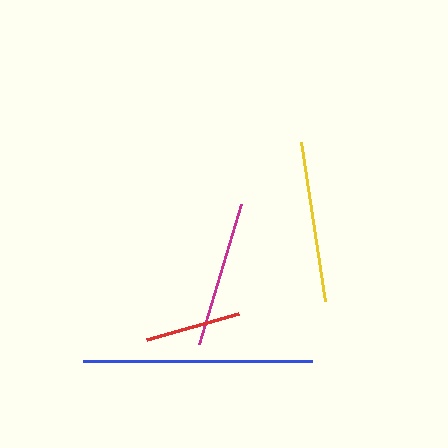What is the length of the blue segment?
The blue segment is approximately 229 pixels long.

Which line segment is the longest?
The blue line is the longest at approximately 229 pixels.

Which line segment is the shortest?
The red line is the shortest at approximately 95 pixels.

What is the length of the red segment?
The red segment is approximately 95 pixels long.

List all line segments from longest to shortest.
From longest to shortest: blue, yellow, magenta, red.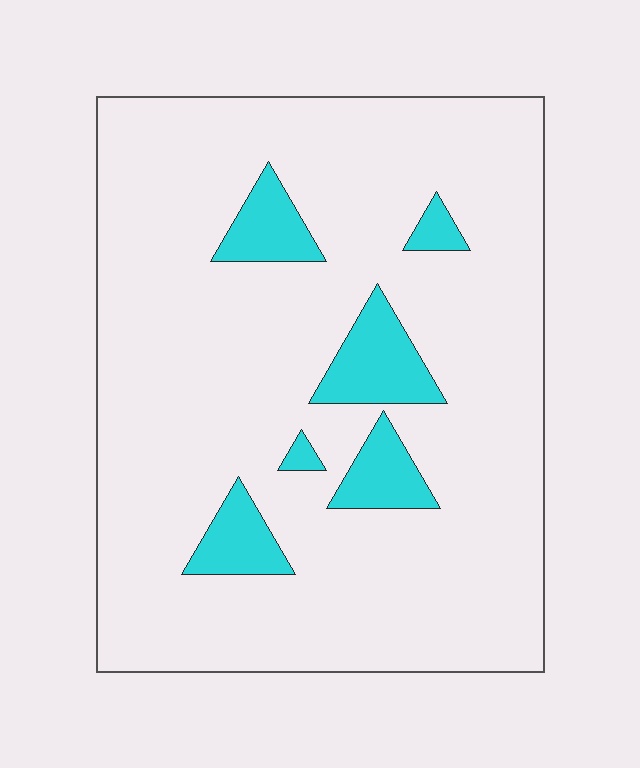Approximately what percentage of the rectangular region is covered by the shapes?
Approximately 10%.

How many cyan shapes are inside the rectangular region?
6.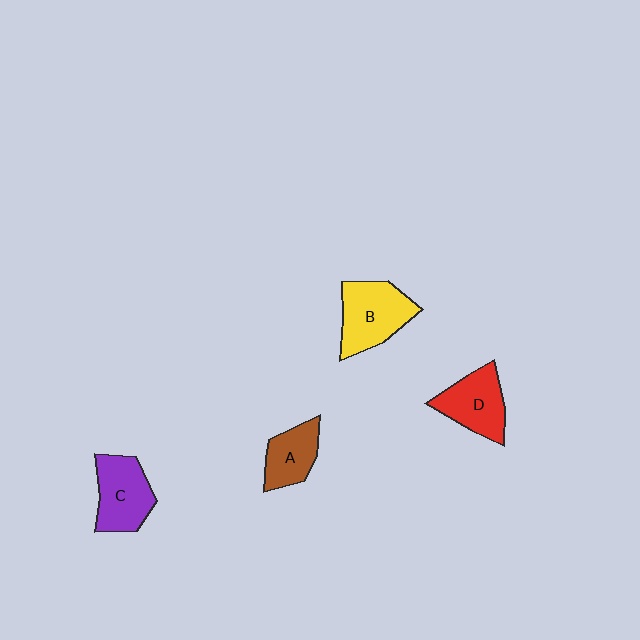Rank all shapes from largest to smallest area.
From largest to smallest: B (yellow), C (purple), D (red), A (brown).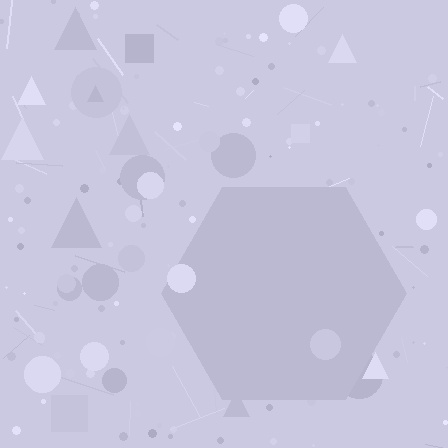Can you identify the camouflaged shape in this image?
The camouflaged shape is a hexagon.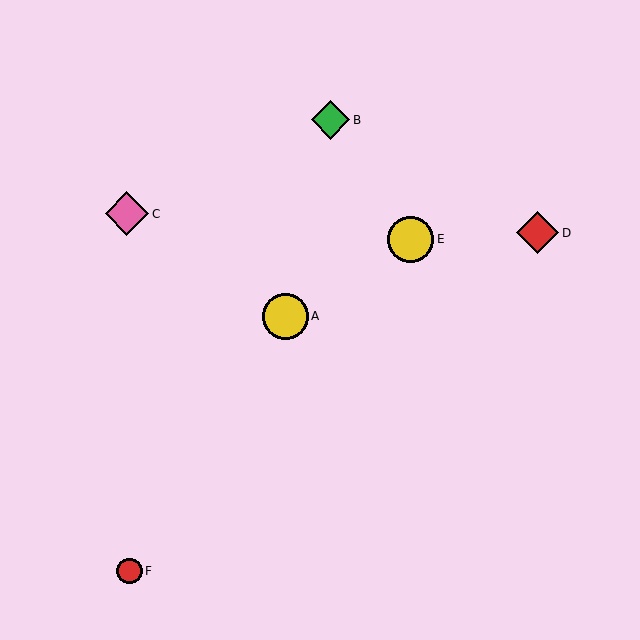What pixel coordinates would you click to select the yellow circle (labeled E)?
Click at (411, 239) to select the yellow circle E.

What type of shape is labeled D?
Shape D is a red diamond.